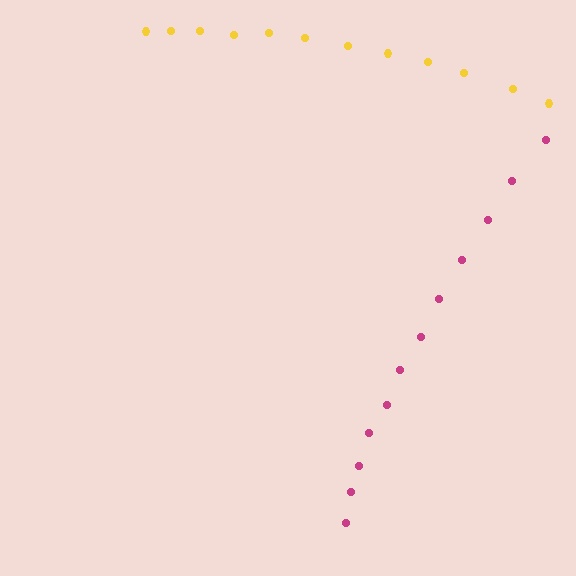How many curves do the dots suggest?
There are 2 distinct paths.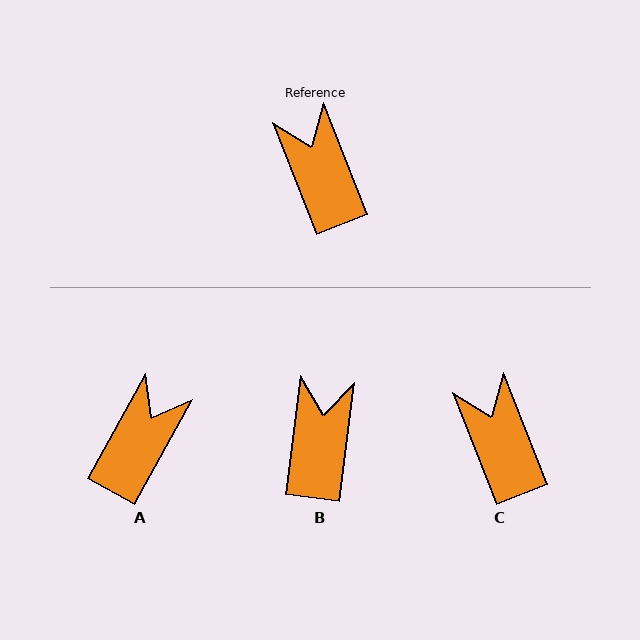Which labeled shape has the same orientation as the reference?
C.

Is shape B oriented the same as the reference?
No, it is off by about 29 degrees.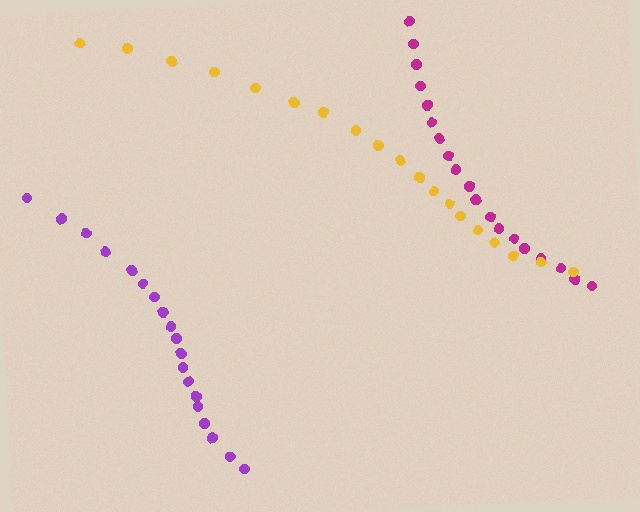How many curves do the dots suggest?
There are 3 distinct paths.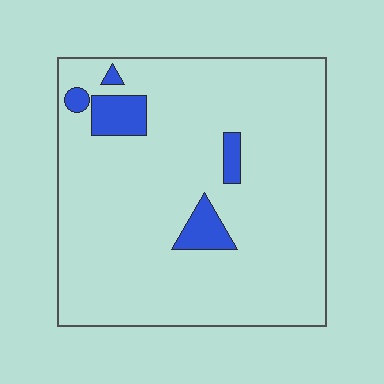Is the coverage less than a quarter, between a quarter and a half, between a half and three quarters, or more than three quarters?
Less than a quarter.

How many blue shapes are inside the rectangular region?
5.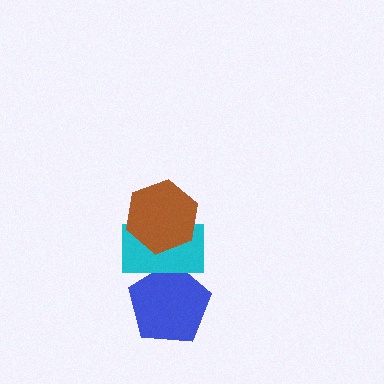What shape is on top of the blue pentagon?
The cyan rectangle is on top of the blue pentagon.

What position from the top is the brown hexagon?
The brown hexagon is 1st from the top.